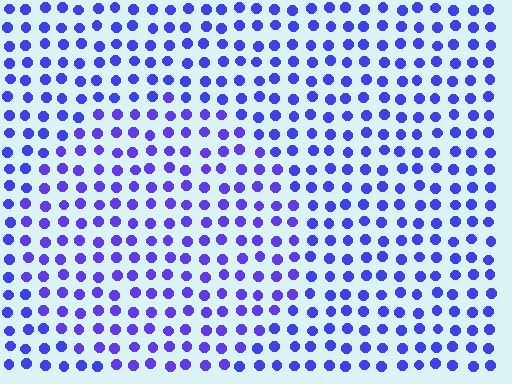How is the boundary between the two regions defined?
The boundary is defined purely by a slight shift in hue (about 14 degrees). Spacing, size, and orientation are identical on both sides.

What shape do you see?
I see a circle.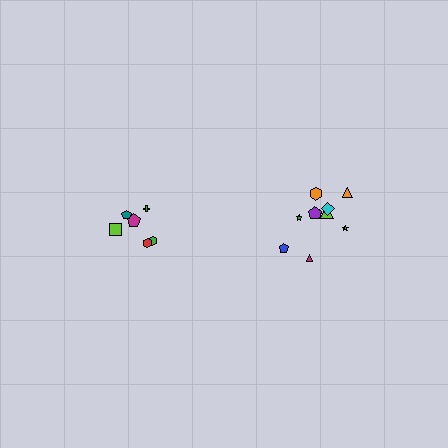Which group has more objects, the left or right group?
The right group.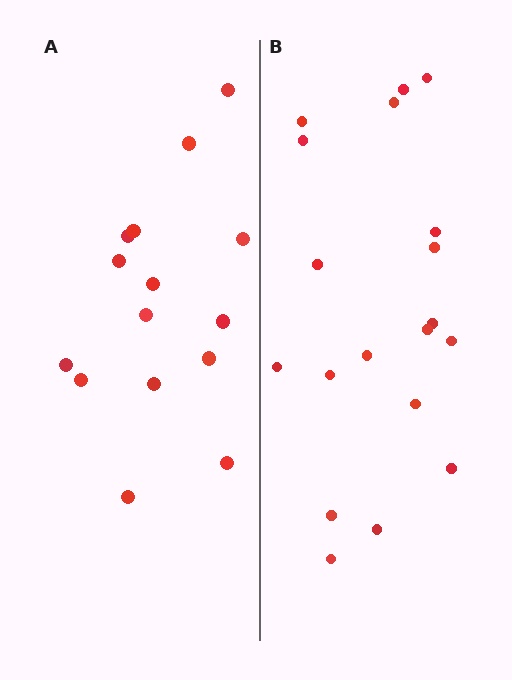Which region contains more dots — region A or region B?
Region B (the right region) has more dots.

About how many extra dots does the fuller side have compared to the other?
Region B has about 4 more dots than region A.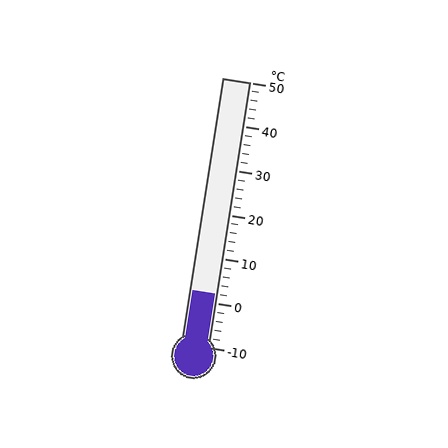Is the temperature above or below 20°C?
The temperature is below 20°C.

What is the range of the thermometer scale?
The thermometer scale ranges from -10°C to 50°C.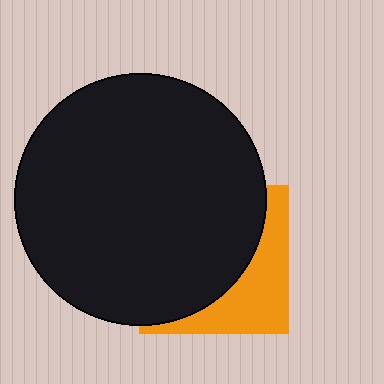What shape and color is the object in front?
The object in front is a black circle.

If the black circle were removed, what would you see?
You would see the complete orange square.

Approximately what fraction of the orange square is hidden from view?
Roughly 65% of the orange square is hidden behind the black circle.